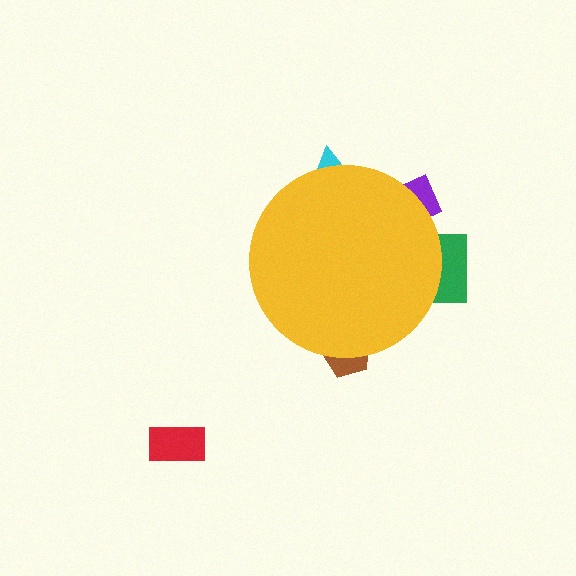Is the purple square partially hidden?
Yes, the purple square is partially hidden behind the yellow circle.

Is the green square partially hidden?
Yes, the green square is partially hidden behind the yellow circle.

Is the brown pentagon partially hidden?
Yes, the brown pentagon is partially hidden behind the yellow circle.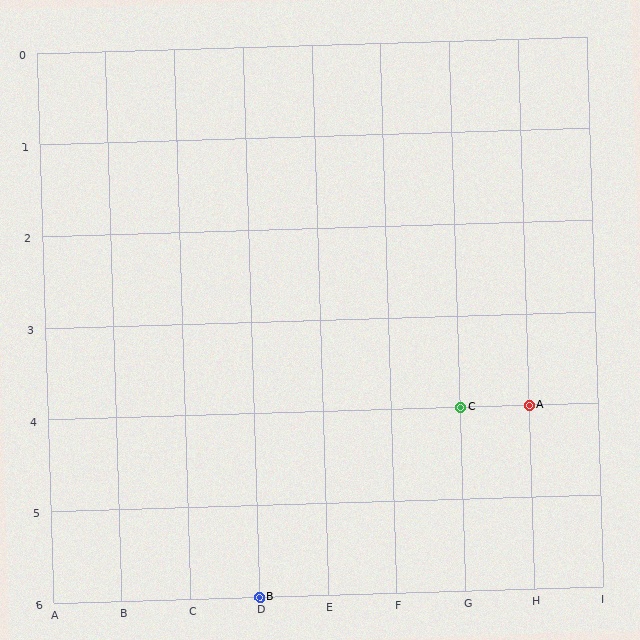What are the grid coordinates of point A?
Point A is at grid coordinates (H, 4).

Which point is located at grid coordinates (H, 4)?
Point A is at (H, 4).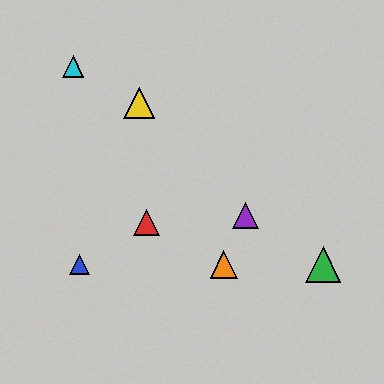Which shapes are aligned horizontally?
The blue triangle, the green triangle, the orange triangle are aligned horizontally.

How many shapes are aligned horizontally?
3 shapes (the blue triangle, the green triangle, the orange triangle) are aligned horizontally.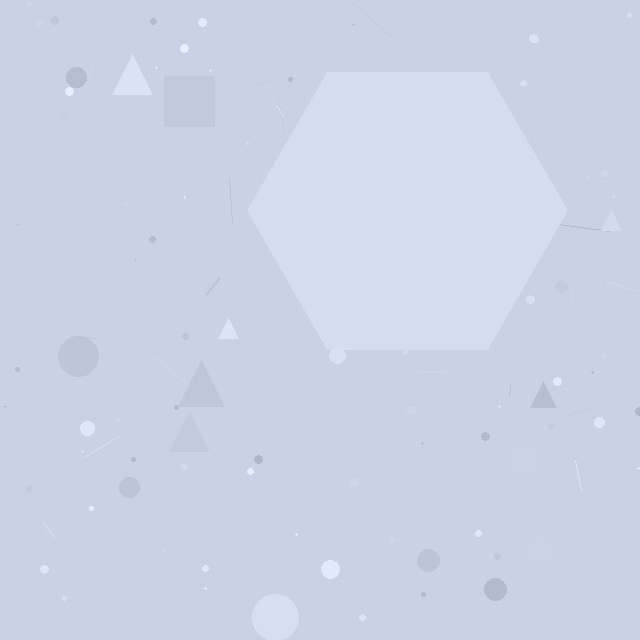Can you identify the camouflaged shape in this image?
The camouflaged shape is a hexagon.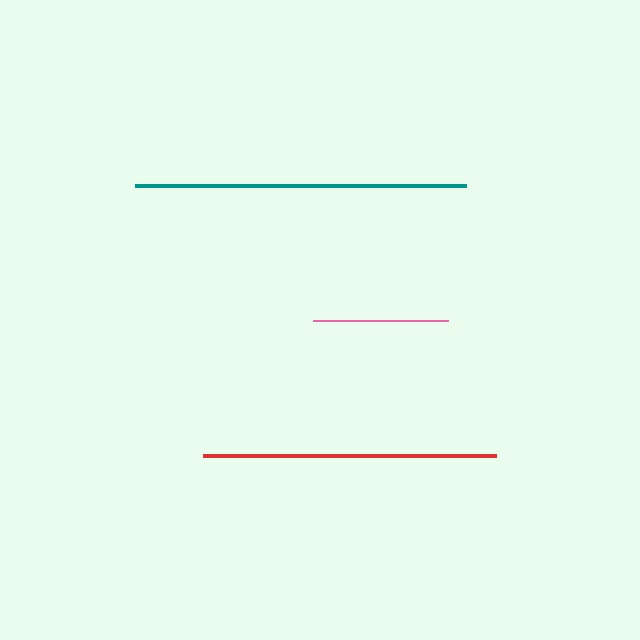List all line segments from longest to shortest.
From longest to shortest: teal, red, pink.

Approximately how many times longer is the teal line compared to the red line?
The teal line is approximately 1.1 times the length of the red line.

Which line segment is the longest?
The teal line is the longest at approximately 331 pixels.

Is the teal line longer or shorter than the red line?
The teal line is longer than the red line.